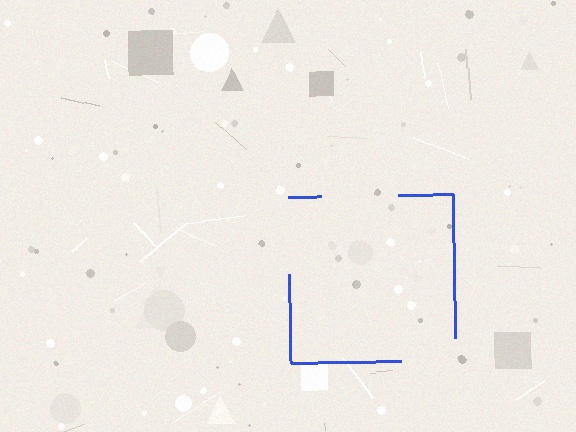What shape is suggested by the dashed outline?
The dashed outline suggests a square.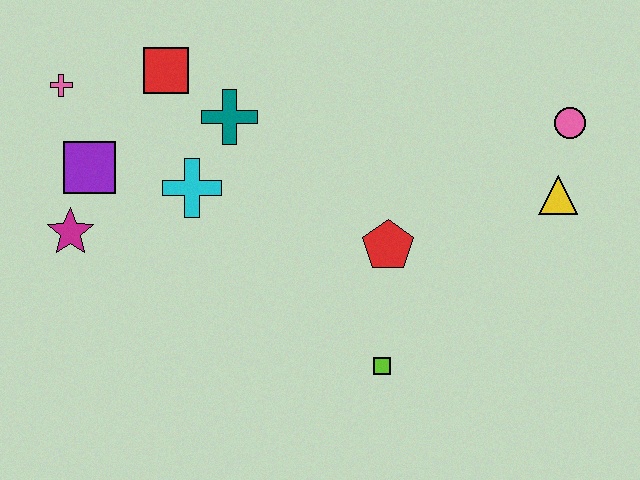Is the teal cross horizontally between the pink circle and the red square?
Yes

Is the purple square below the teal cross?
Yes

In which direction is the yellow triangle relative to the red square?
The yellow triangle is to the right of the red square.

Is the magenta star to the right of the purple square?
No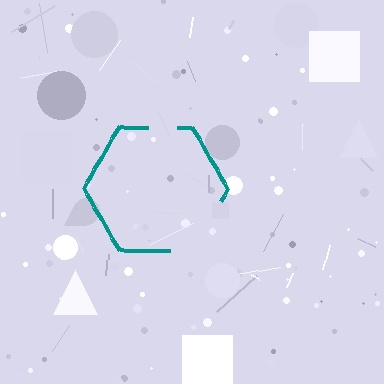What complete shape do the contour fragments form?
The contour fragments form a hexagon.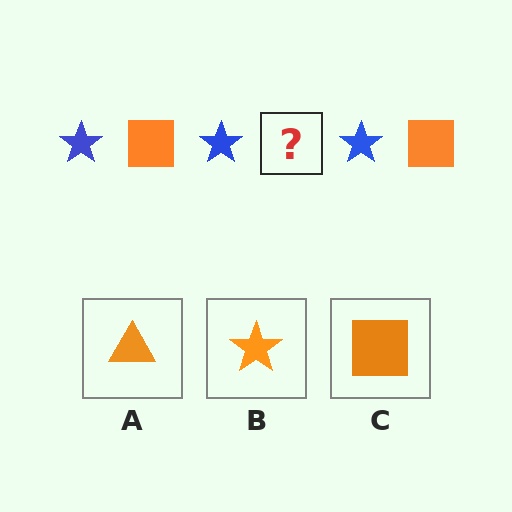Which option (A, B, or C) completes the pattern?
C.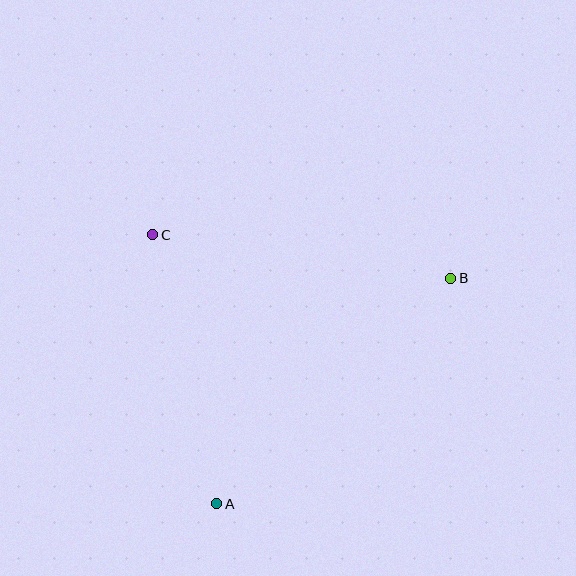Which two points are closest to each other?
Points A and C are closest to each other.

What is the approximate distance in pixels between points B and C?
The distance between B and C is approximately 301 pixels.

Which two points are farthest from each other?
Points A and B are farthest from each other.